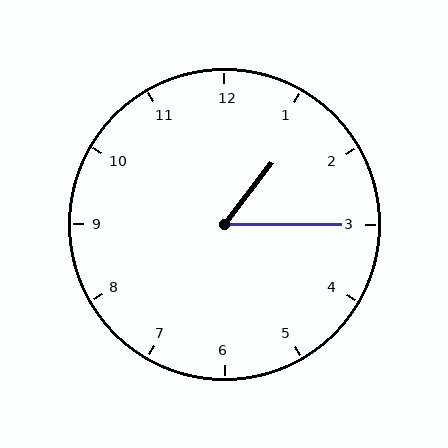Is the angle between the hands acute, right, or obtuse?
It is acute.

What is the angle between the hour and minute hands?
Approximately 52 degrees.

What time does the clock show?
1:15.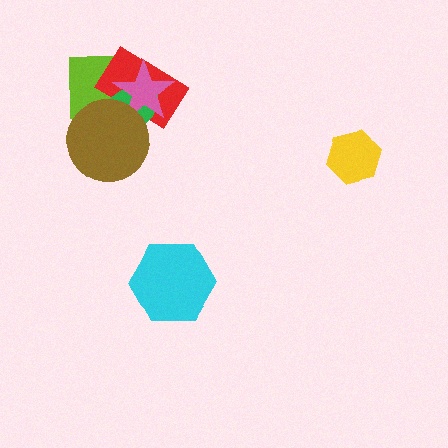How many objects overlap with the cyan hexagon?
0 objects overlap with the cyan hexagon.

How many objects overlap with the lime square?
4 objects overlap with the lime square.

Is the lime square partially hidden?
Yes, it is partially covered by another shape.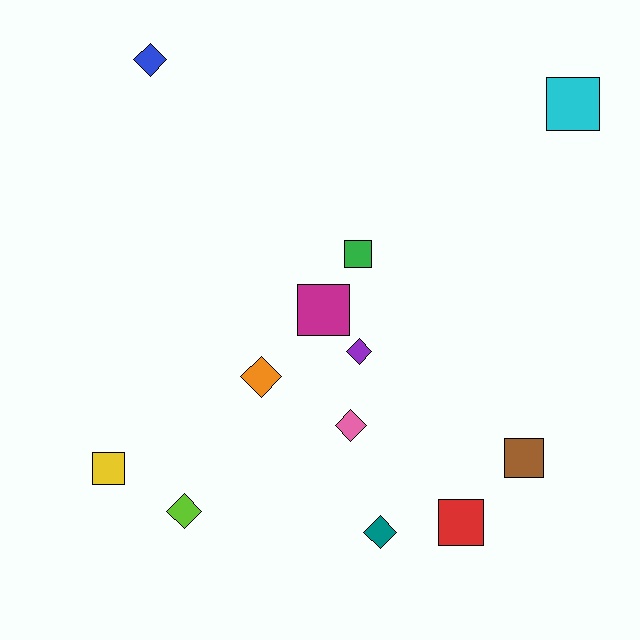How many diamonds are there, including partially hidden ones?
There are 6 diamonds.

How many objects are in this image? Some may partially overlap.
There are 12 objects.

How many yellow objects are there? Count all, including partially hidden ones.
There is 1 yellow object.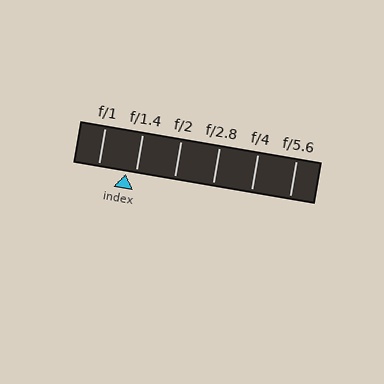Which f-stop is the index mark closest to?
The index mark is closest to f/1.4.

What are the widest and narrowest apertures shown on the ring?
The widest aperture shown is f/1 and the narrowest is f/5.6.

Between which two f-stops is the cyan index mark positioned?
The index mark is between f/1 and f/1.4.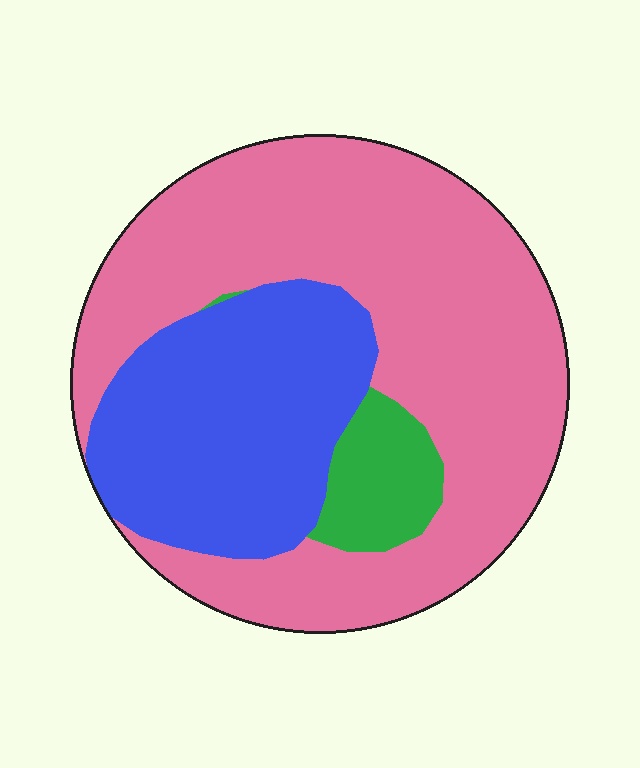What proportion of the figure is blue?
Blue covers around 30% of the figure.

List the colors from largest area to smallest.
From largest to smallest: pink, blue, green.